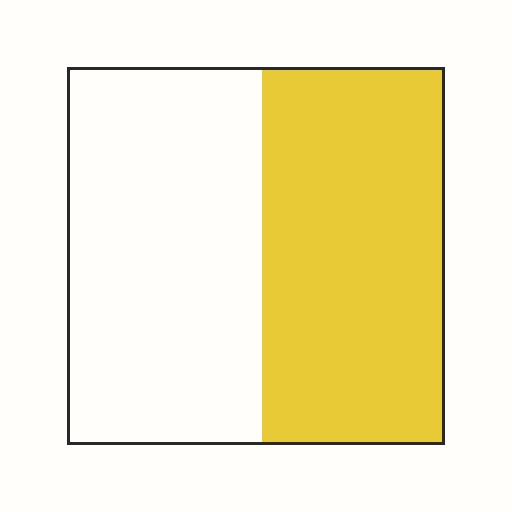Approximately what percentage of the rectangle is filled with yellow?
Approximately 50%.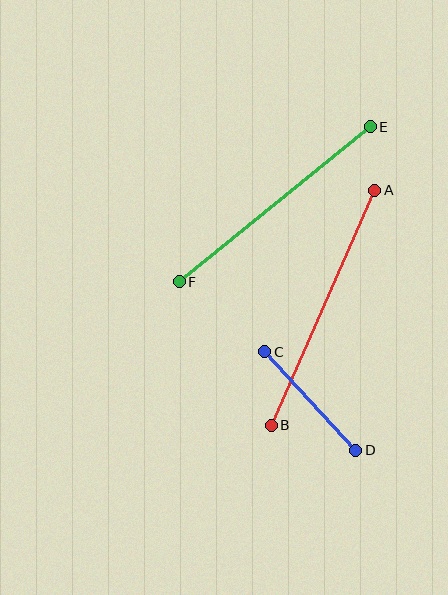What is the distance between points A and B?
The distance is approximately 256 pixels.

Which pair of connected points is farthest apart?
Points A and B are farthest apart.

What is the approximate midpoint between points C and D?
The midpoint is at approximately (310, 401) pixels.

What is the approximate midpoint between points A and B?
The midpoint is at approximately (323, 308) pixels.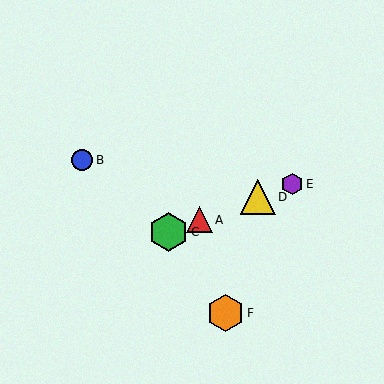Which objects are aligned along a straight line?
Objects A, C, D, E are aligned along a straight line.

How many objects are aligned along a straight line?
4 objects (A, C, D, E) are aligned along a straight line.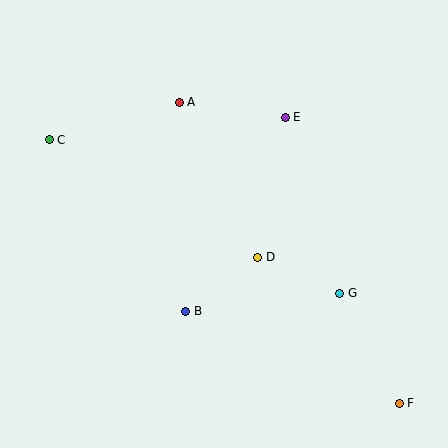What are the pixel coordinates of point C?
Point C is at (49, 140).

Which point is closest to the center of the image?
Point D at (258, 257) is closest to the center.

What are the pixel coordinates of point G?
Point G is at (340, 293).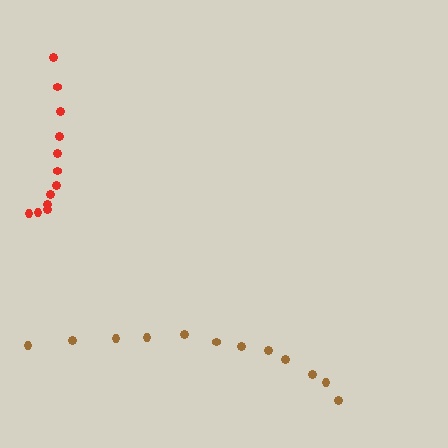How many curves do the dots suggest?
There are 2 distinct paths.